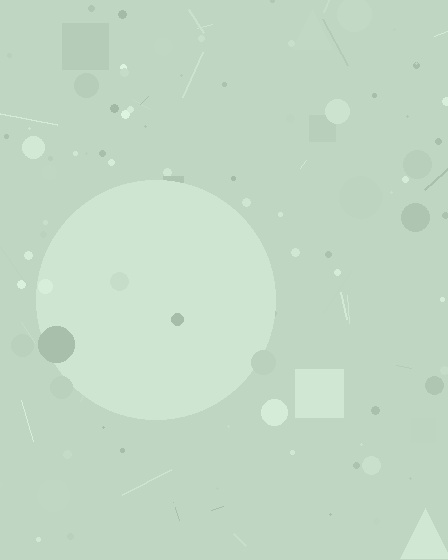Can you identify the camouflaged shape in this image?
The camouflaged shape is a circle.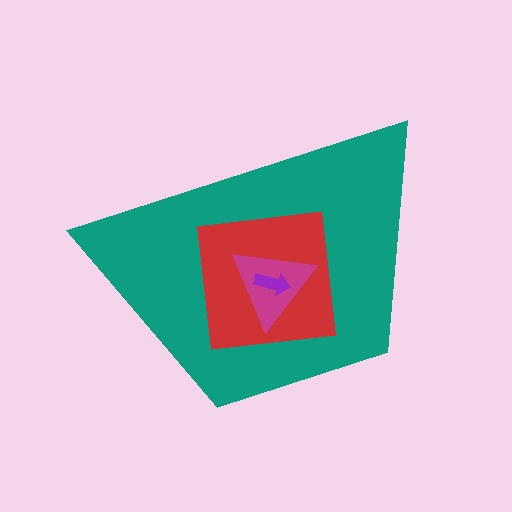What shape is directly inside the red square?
The magenta triangle.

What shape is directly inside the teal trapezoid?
The red square.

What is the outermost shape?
The teal trapezoid.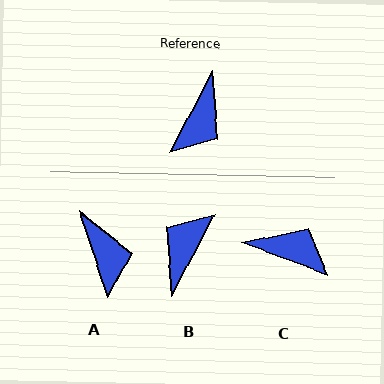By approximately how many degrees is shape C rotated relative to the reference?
Approximately 98 degrees counter-clockwise.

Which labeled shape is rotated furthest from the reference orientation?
B, about 180 degrees away.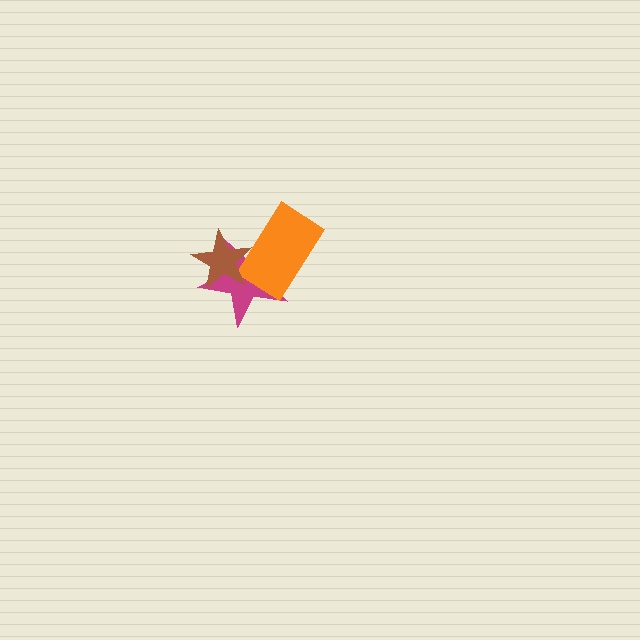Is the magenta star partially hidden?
Yes, it is partially covered by another shape.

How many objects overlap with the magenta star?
2 objects overlap with the magenta star.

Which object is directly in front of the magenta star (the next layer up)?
The orange rectangle is directly in front of the magenta star.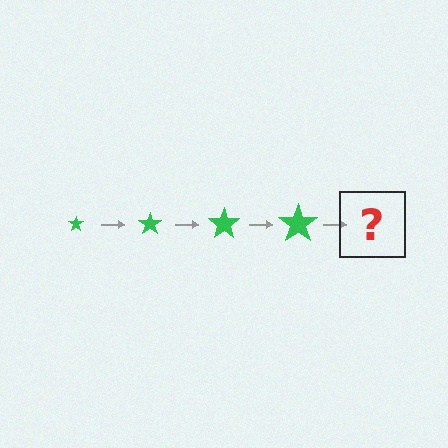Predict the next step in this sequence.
The next step is a green star, larger than the previous one.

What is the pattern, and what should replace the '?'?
The pattern is that the star gets progressively larger each step. The '?' should be a green star, larger than the previous one.